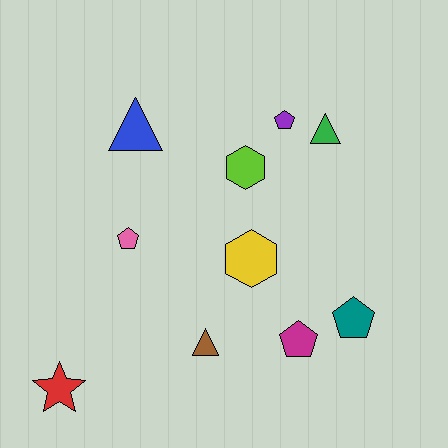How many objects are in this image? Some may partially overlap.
There are 10 objects.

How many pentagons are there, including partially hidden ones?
There are 4 pentagons.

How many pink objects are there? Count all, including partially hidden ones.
There is 1 pink object.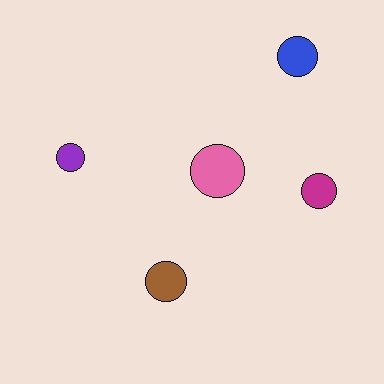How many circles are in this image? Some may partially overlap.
There are 5 circles.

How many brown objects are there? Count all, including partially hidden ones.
There is 1 brown object.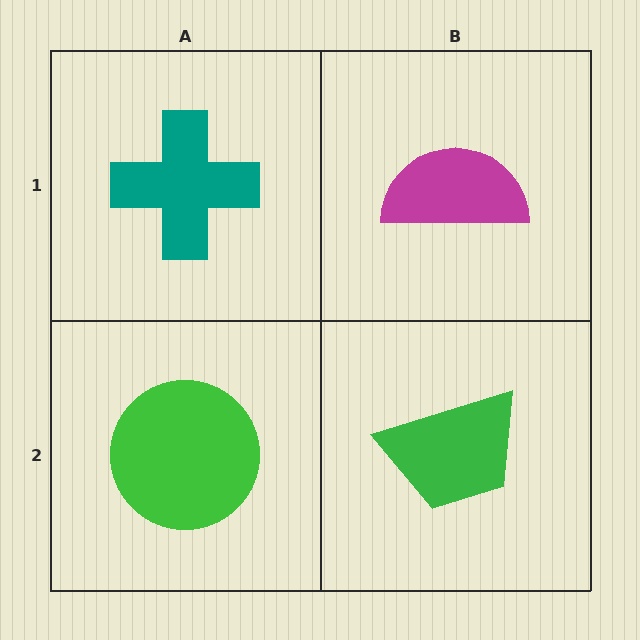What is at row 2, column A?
A green circle.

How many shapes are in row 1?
2 shapes.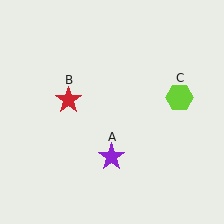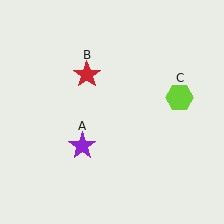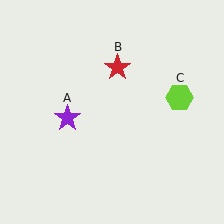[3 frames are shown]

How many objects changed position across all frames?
2 objects changed position: purple star (object A), red star (object B).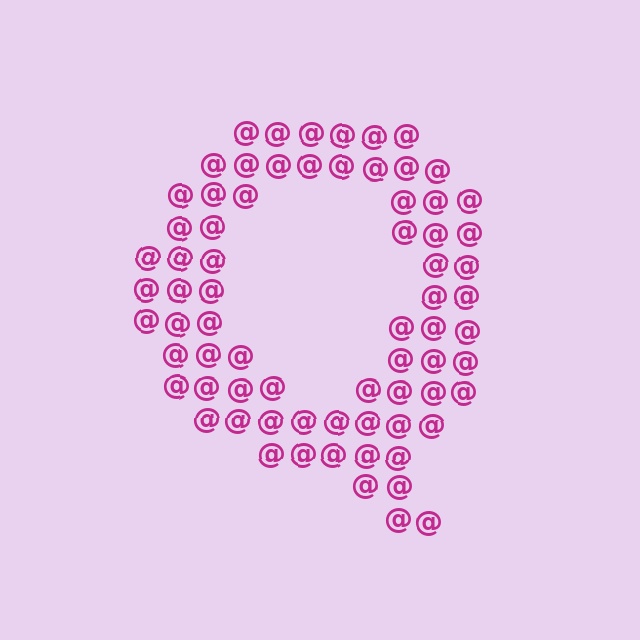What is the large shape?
The large shape is the letter Q.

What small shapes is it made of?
It is made of small at signs.